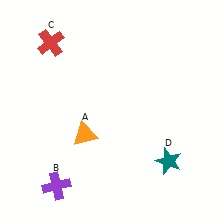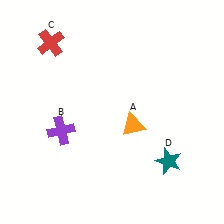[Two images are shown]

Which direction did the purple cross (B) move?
The purple cross (B) moved up.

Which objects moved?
The objects that moved are: the orange triangle (A), the purple cross (B).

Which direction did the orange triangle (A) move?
The orange triangle (A) moved right.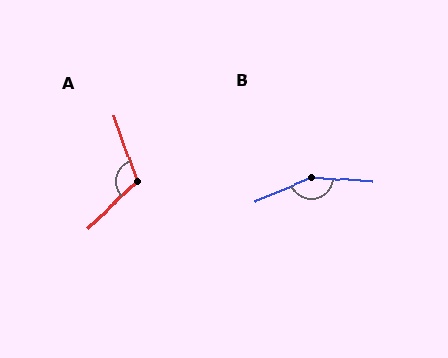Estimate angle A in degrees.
Approximately 114 degrees.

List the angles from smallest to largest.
A (114°), B (152°).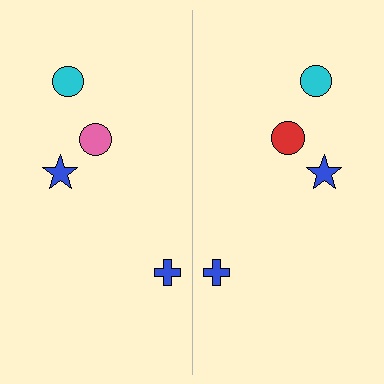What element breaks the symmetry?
The red circle on the right side breaks the symmetry — its mirror counterpart is pink.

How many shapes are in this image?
There are 8 shapes in this image.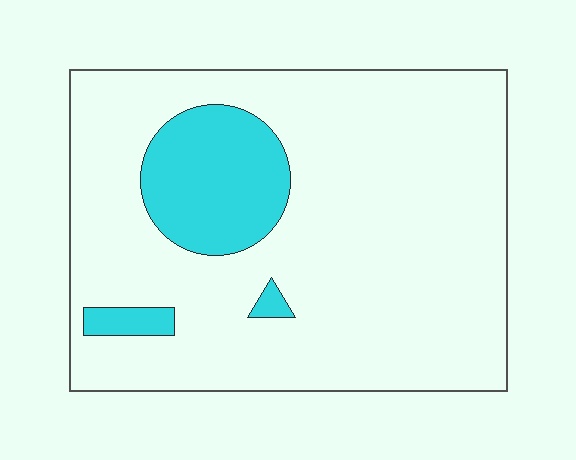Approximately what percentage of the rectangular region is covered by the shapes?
Approximately 15%.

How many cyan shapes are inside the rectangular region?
3.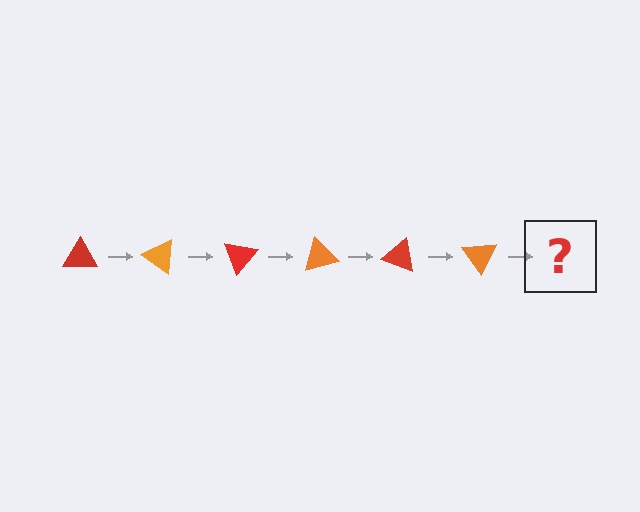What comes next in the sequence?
The next element should be a red triangle, rotated 210 degrees from the start.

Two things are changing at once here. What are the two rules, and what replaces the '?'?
The two rules are that it rotates 35 degrees each step and the color cycles through red and orange. The '?' should be a red triangle, rotated 210 degrees from the start.